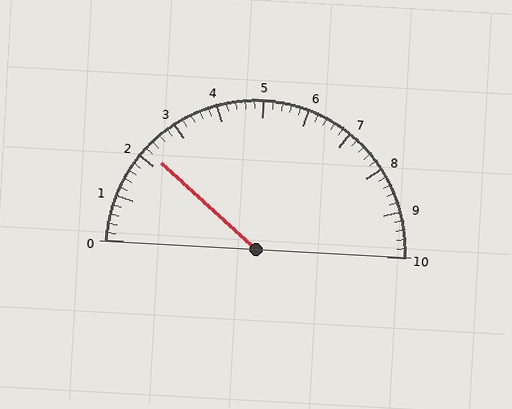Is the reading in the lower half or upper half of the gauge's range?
The reading is in the lower half of the range (0 to 10).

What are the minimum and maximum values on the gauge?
The gauge ranges from 0 to 10.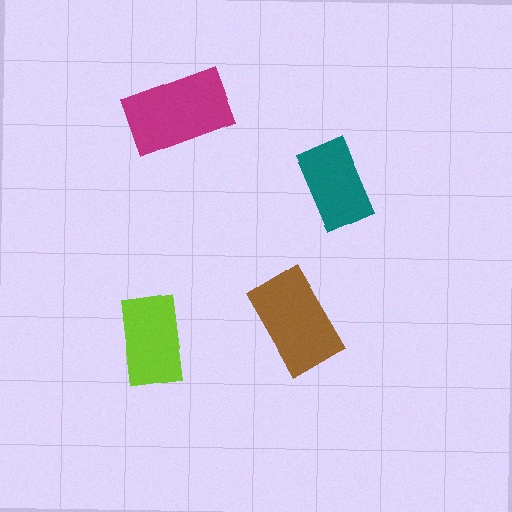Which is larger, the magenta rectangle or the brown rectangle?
The magenta one.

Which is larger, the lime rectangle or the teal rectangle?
The lime one.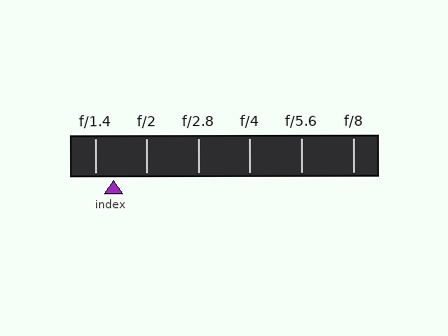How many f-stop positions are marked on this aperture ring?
There are 6 f-stop positions marked.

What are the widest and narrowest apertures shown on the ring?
The widest aperture shown is f/1.4 and the narrowest is f/8.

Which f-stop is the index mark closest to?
The index mark is closest to f/1.4.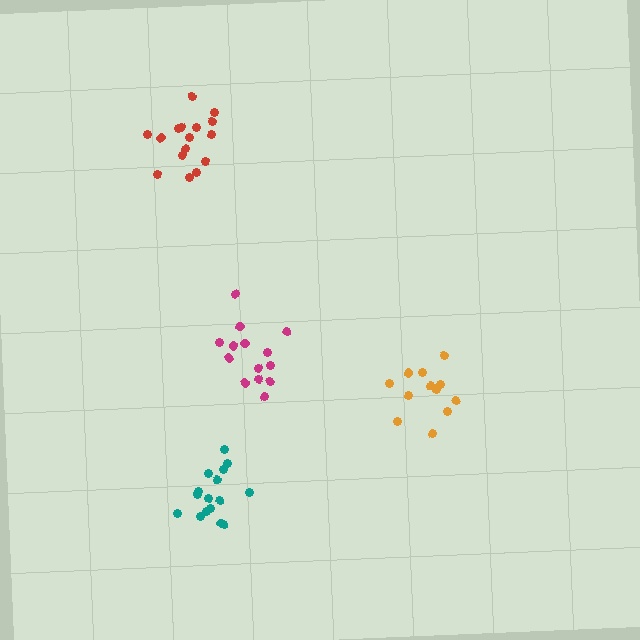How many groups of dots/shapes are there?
There are 4 groups.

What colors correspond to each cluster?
The clusters are colored: orange, teal, magenta, red.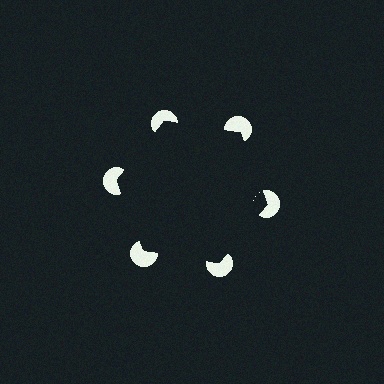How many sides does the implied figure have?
6 sides.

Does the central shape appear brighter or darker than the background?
It typically appears slightly darker than the background, even though no actual brightness change is drawn.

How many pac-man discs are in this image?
There are 6 — one at each vertex of the illusory hexagon.